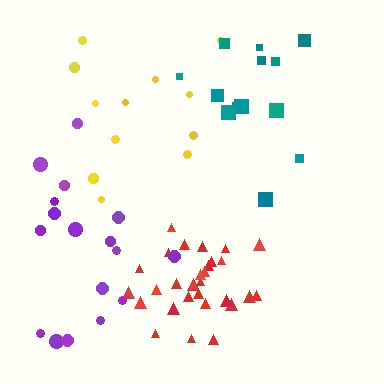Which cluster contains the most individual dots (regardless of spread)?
Red (30).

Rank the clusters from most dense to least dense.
red, teal, purple, yellow.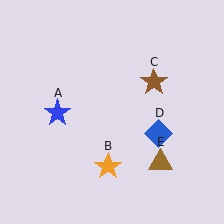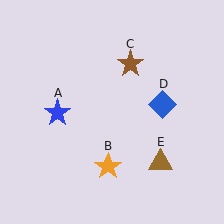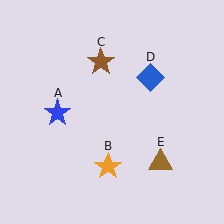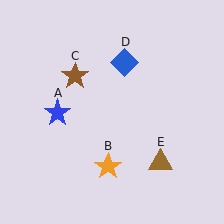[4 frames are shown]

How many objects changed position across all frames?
2 objects changed position: brown star (object C), blue diamond (object D).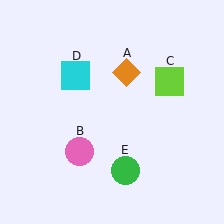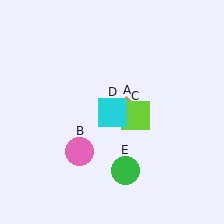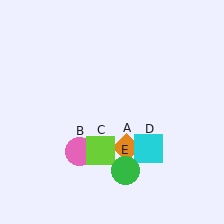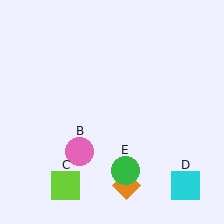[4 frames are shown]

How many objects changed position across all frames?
3 objects changed position: orange diamond (object A), lime square (object C), cyan square (object D).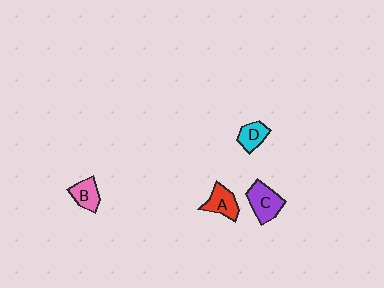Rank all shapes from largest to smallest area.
From largest to smallest: C (purple), A (red), B (pink), D (cyan).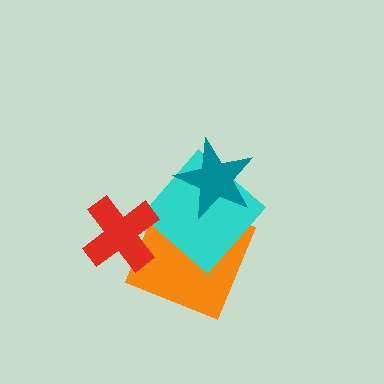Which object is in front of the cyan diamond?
The teal star is in front of the cyan diamond.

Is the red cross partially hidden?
No, no other shape covers it.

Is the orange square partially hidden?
Yes, it is partially covered by another shape.